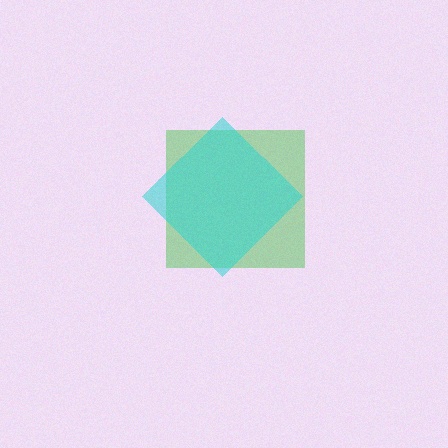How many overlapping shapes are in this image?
There are 2 overlapping shapes in the image.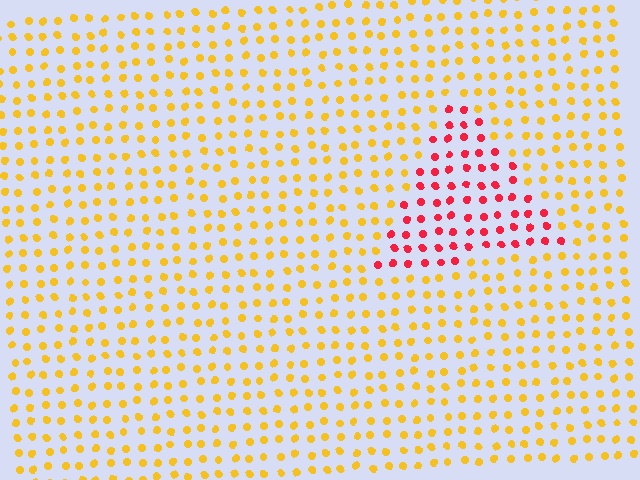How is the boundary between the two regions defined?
The boundary is defined purely by a slight shift in hue (about 55 degrees). Spacing, size, and orientation are identical on both sides.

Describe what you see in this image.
The image is filled with small yellow elements in a uniform arrangement. A triangle-shaped region is visible where the elements are tinted to a slightly different hue, forming a subtle color boundary.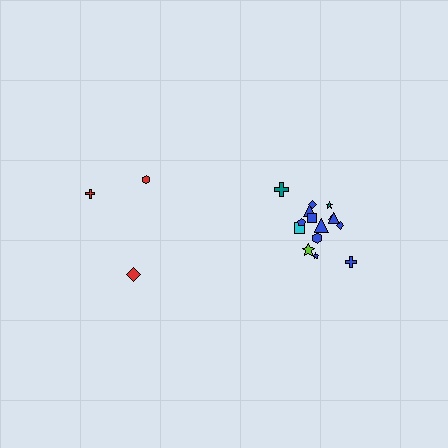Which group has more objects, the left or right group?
The right group.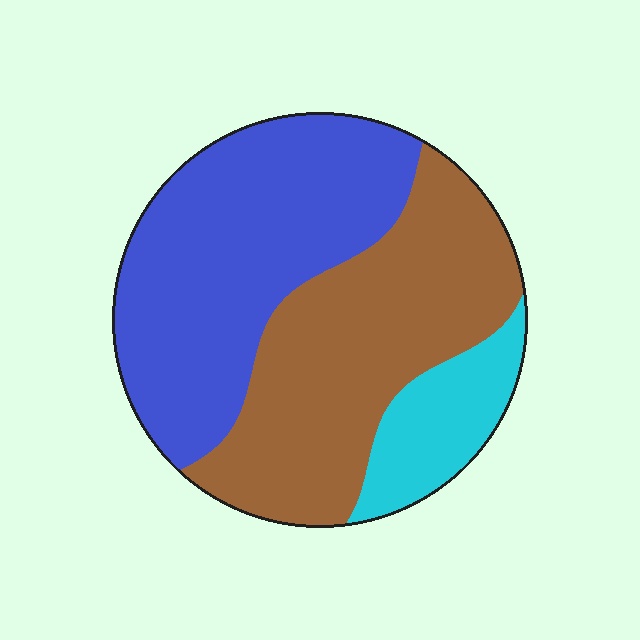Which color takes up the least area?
Cyan, at roughly 15%.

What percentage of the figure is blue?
Blue takes up between a third and a half of the figure.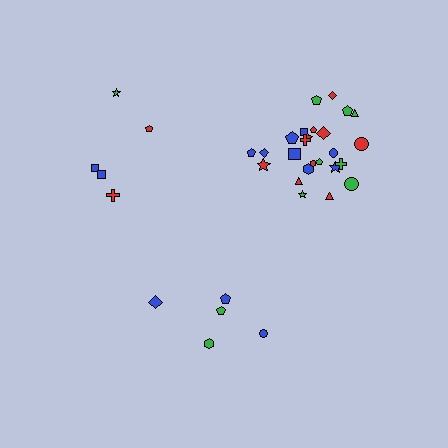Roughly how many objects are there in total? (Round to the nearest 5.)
Roughly 35 objects in total.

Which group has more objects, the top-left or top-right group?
The top-right group.